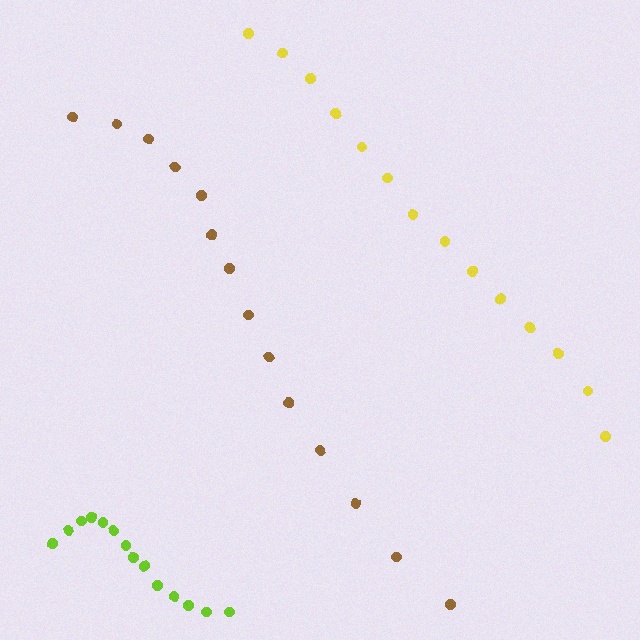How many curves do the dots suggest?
There are 3 distinct paths.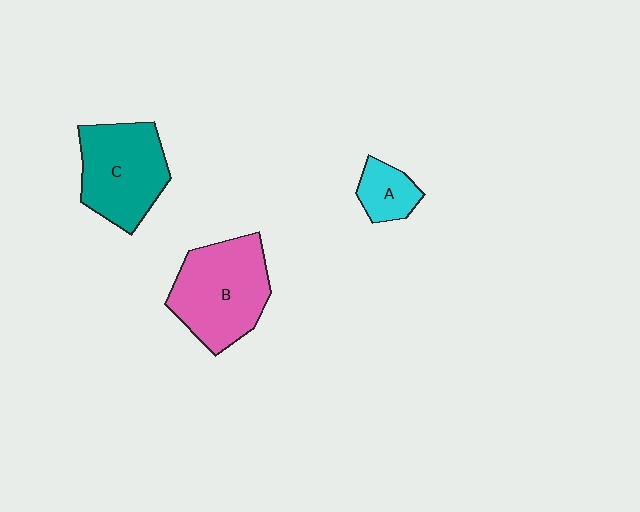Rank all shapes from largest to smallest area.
From largest to smallest: B (pink), C (teal), A (cyan).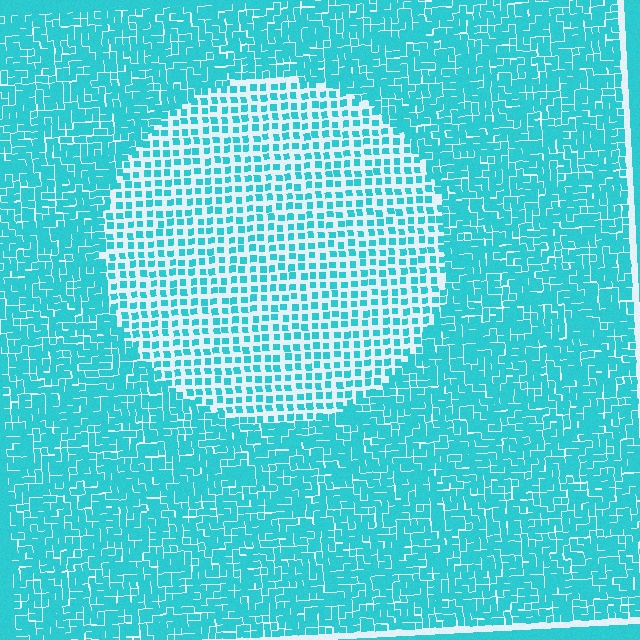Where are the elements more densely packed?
The elements are more densely packed outside the circle boundary.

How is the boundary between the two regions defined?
The boundary is defined by a change in element density (approximately 2.1x ratio). All elements are the same color, size, and shape.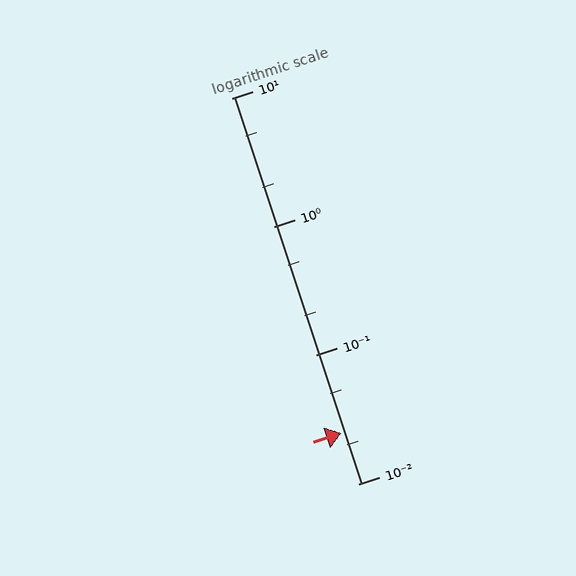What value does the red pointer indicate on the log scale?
The pointer indicates approximately 0.025.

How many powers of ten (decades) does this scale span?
The scale spans 3 decades, from 0.01 to 10.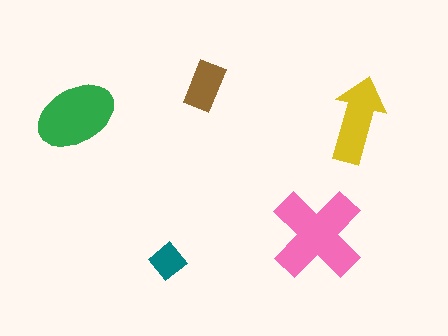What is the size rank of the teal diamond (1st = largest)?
5th.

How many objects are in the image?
There are 5 objects in the image.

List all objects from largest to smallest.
The pink cross, the green ellipse, the yellow arrow, the brown rectangle, the teal diamond.